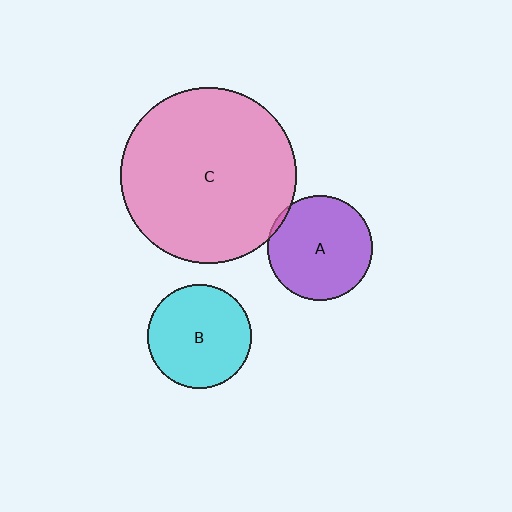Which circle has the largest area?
Circle C (pink).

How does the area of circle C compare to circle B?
Approximately 2.9 times.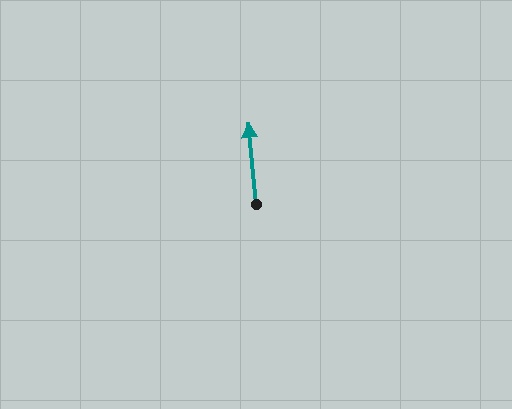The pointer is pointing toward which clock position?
Roughly 12 o'clock.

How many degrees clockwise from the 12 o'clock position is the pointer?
Approximately 355 degrees.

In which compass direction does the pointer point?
North.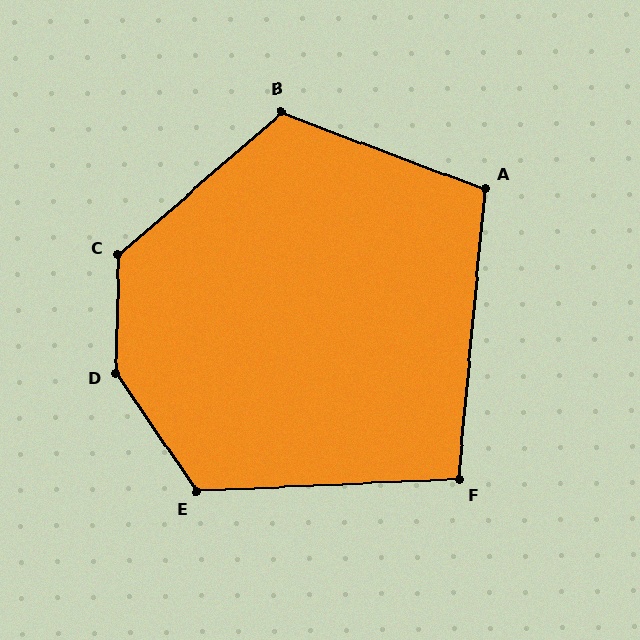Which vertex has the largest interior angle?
D, at approximately 144 degrees.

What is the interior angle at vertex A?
Approximately 105 degrees (obtuse).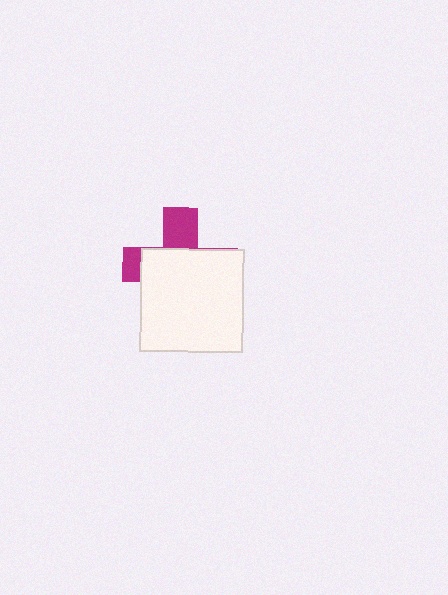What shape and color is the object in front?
The object in front is a white square.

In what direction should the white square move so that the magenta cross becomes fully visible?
The white square should move down. That is the shortest direction to clear the overlap and leave the magenta cross fully visible.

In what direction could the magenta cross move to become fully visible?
The magenta cross could move up. That would shift it out from behind the white square entirely.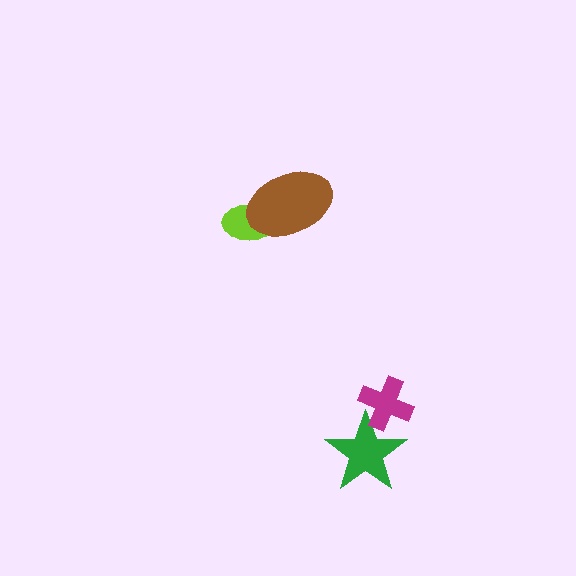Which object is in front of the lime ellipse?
The brown ellipse is in front of the lime ellipse.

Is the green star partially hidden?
Yes, it is partially covered by another shape.